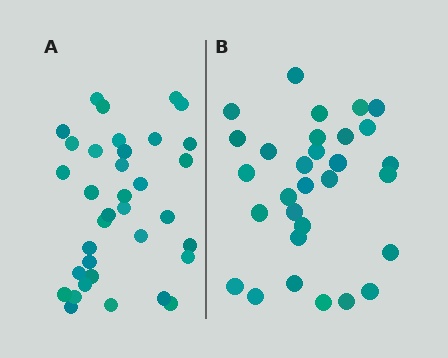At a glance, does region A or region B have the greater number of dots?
Region A (the left region) has more dots.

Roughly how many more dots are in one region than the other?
Region A has about 5 more dots than region B.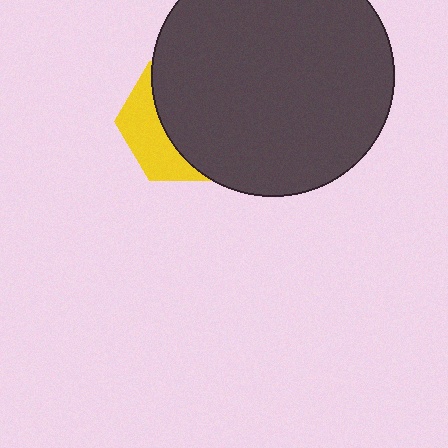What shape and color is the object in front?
The object in front is a dark gray circle.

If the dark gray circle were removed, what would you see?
You would see the complete yellow hexagon.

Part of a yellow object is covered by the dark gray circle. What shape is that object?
It is a hexagon.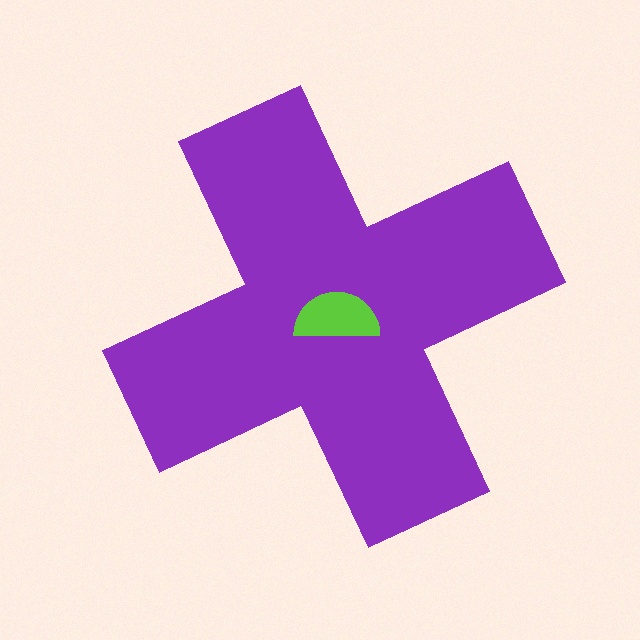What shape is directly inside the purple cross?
The lime semicircle.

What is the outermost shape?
The purple cross.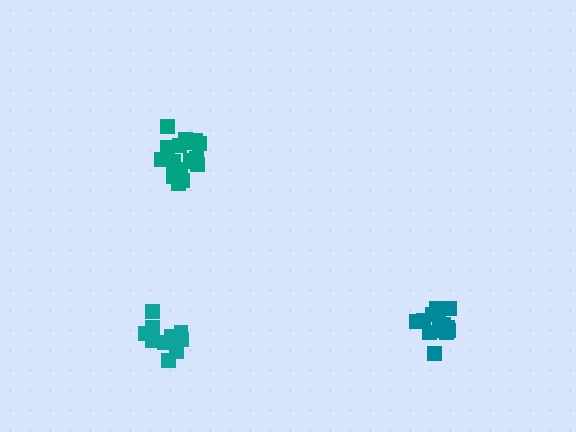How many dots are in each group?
Group 1: 14 dots, Group 2: 18 dots, Group 3: 14 dots (46 total).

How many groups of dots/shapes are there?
There are 3 groups.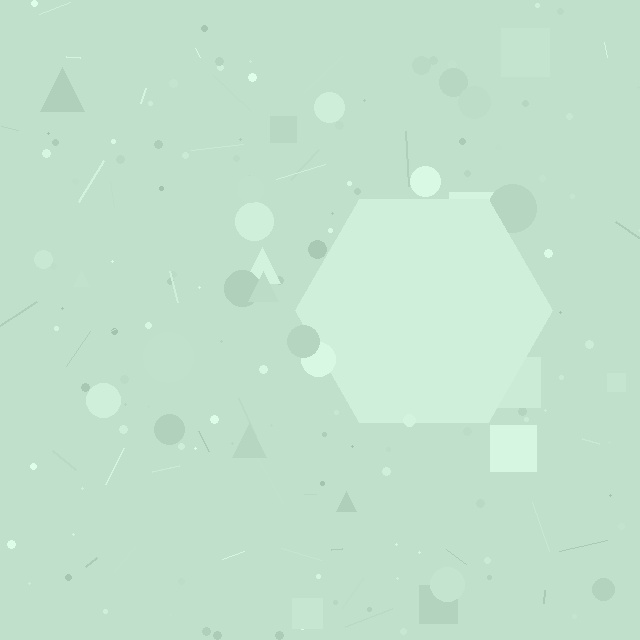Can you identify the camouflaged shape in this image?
The camouflaged shape is a hexagon.